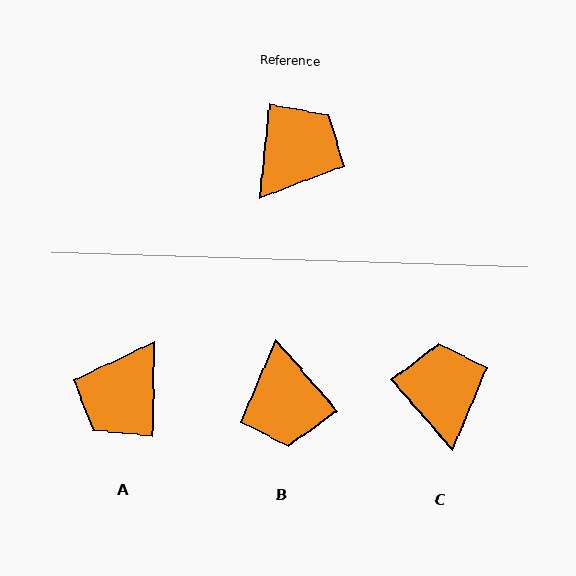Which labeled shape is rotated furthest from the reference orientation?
A, about 175 degrees away.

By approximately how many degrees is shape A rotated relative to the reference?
Approximately 175 degrees clockwise.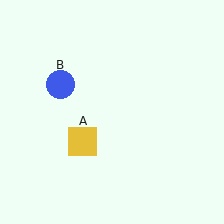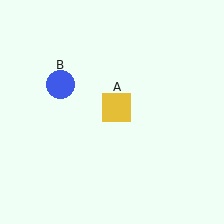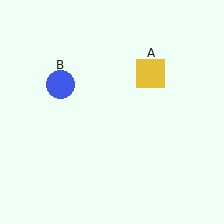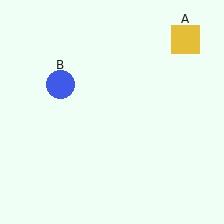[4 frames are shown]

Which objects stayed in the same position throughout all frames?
Blue circle (object B) remained stationary.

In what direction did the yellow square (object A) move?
The yellow square (object A) moved up and to the right.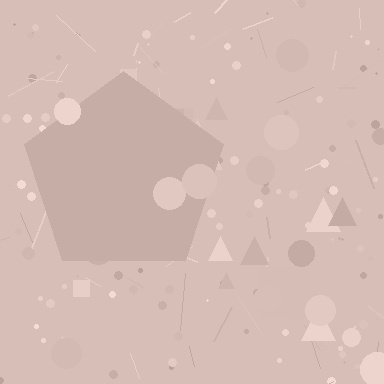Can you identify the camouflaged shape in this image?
The camouflaged shape is a pentagon.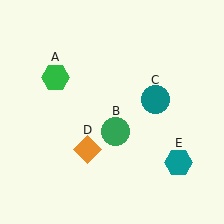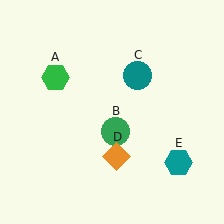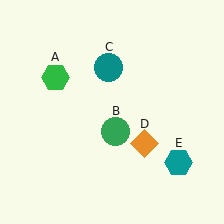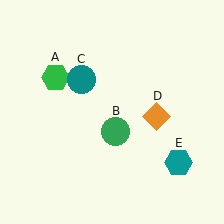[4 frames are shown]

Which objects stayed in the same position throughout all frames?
Green hexagon (object A) and green circle (object B) and teal hexagon (object E) remained stationary.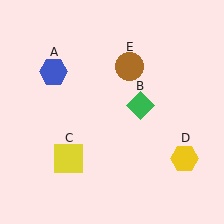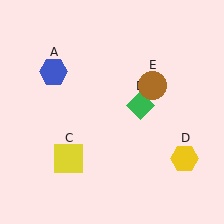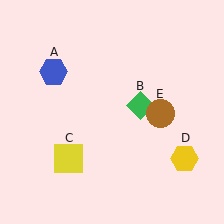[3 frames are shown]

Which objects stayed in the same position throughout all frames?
Blue hexagon (object A) and green diamond (object B) and yellow square (object C) and yellow hexagon (object D) remained stationary.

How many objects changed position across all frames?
1 object changed position: brown circle (object E).